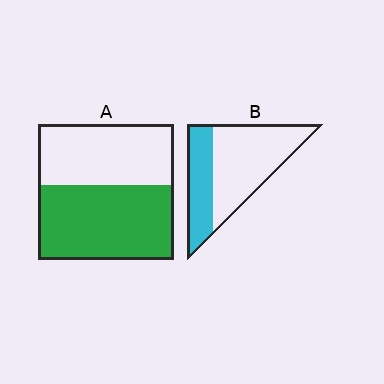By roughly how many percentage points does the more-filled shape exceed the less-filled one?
By roughly 20 percentage points (A over B).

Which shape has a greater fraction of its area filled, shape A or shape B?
Shape A.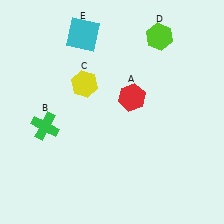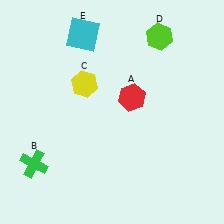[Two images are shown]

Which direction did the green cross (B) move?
The green cross (B) moved down.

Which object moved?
The green cross (B) moved down.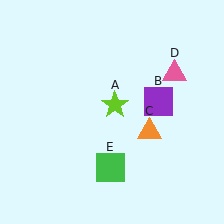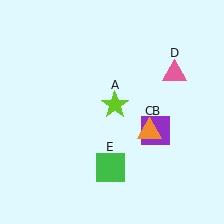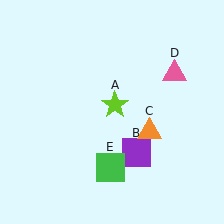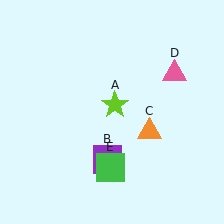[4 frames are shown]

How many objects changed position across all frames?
1 object changed position: purple square (object B).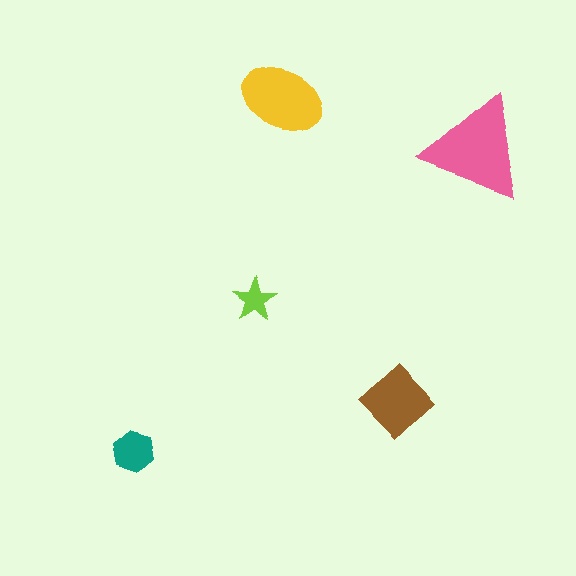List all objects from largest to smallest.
The pink triangle, the yellow ellipse, the brown diamond, the teal hexagon, the lime star.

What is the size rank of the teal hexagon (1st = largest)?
4th.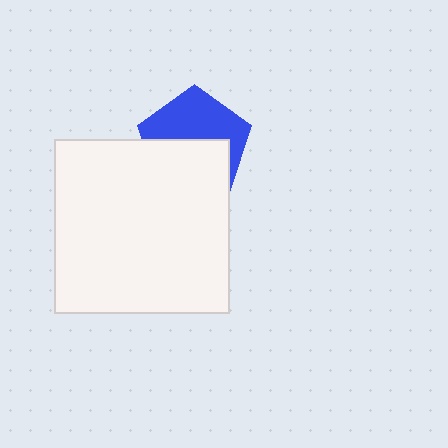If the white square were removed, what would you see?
You would see the complete blue pentagon.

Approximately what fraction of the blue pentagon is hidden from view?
Roughly 49% of the blue pentagon is hidden behind the white square.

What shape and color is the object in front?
The object in front is a white square.